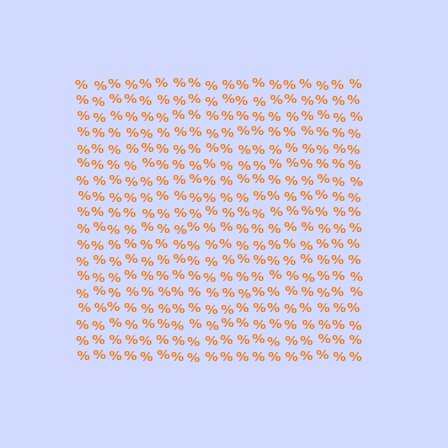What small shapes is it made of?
It is made of small percent signs.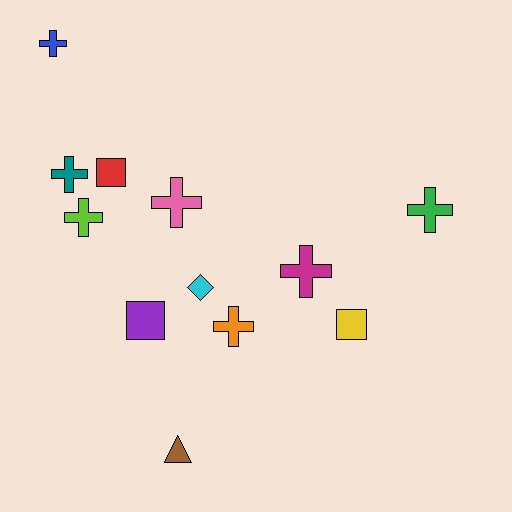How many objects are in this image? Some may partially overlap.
There are 12 objects.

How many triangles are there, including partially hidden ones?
There is 1 triangle.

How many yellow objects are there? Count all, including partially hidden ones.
There is 1 yellow object.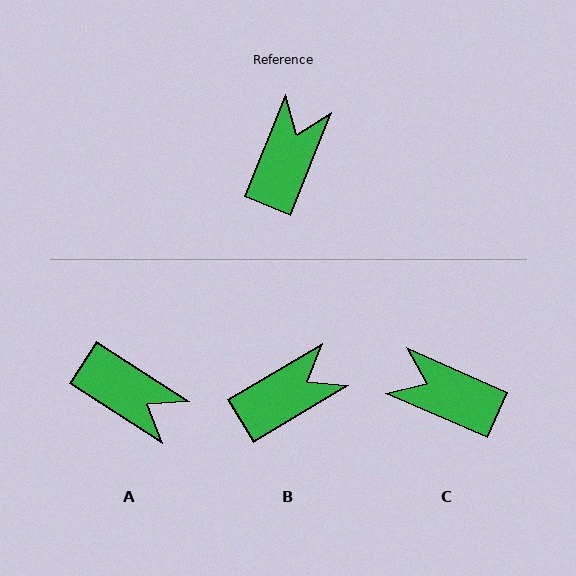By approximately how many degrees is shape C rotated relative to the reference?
Approximately 88 degrees counter-clockwise.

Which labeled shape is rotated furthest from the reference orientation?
A, about 101 degrees away.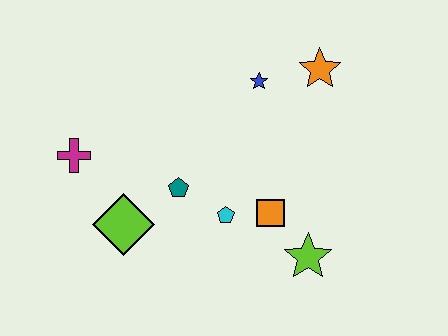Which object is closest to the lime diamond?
The teal pentagon is closest to the lime diamond.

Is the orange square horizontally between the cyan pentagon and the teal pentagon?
No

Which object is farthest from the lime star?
The magenta cross is farthest from the lime star.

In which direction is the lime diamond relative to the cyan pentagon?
The lime diamond is to the left of the cyan pentagon.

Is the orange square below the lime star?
No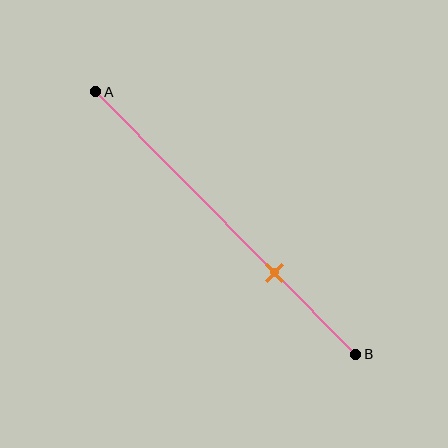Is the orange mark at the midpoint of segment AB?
No, the mark is at about 70% from A, not at the 50% midpoint.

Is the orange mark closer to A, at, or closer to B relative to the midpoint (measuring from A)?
The orange mark is closer to point B than the midpoint of segment AB.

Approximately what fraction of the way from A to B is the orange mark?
The orange mark is approximately 70% of the way from A to B.